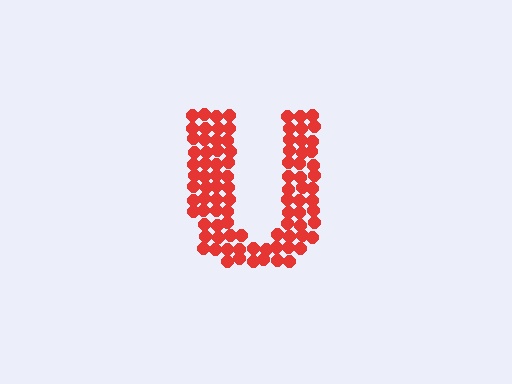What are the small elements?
The small elements are circles.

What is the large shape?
The large shape is the letter U.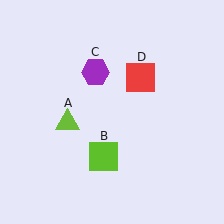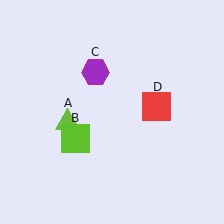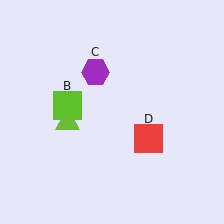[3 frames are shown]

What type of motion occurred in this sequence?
The lime square (object B), red square (object D) rotated clockwise around the center of the scene.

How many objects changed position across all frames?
2 objects changed position: lime square (object B), red square (object D).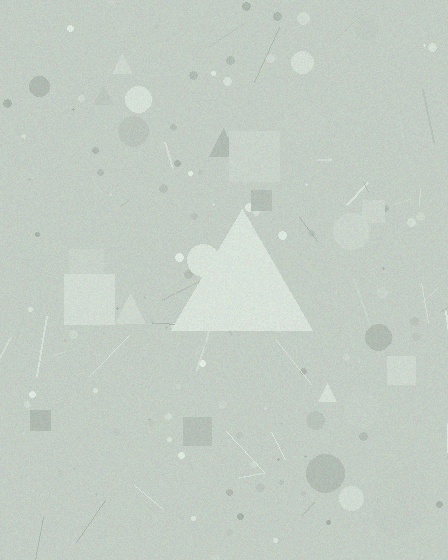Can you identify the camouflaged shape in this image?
The camouflaged shape is a triangle.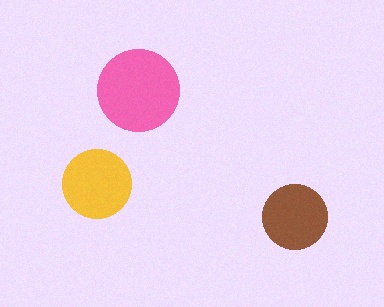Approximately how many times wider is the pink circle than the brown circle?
About 1.5 times wider.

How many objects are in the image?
There are 3 objects in the image.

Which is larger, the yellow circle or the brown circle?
The yellow one.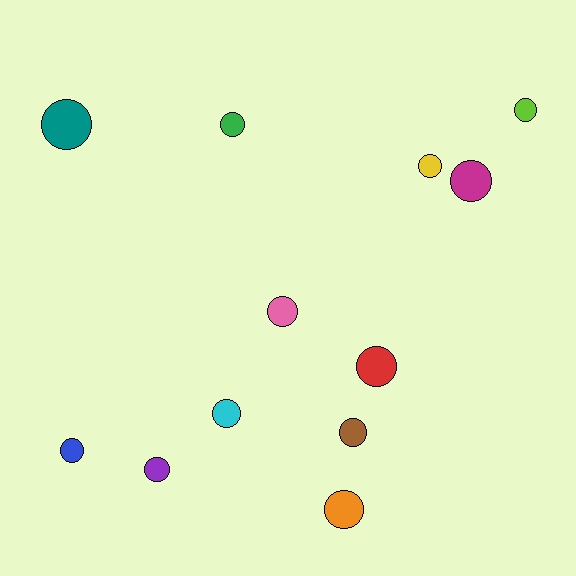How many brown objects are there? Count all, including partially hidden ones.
There is 1 brown object.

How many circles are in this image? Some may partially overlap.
There are 12 circles.